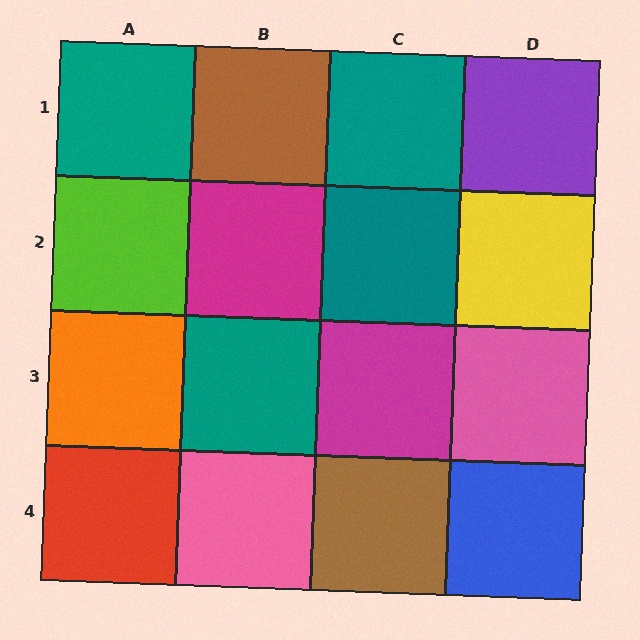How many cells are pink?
2 cells are pink.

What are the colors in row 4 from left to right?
Red, pink, brown, blue.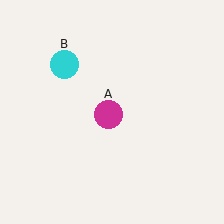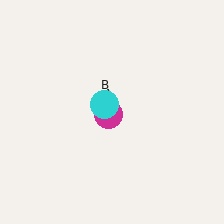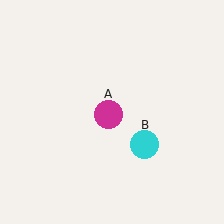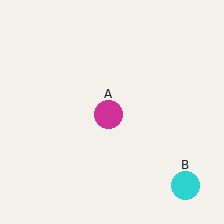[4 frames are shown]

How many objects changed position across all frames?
1 object changed position: cyan circle (object B).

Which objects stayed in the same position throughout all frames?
Magenta circle (object A) remained stationary.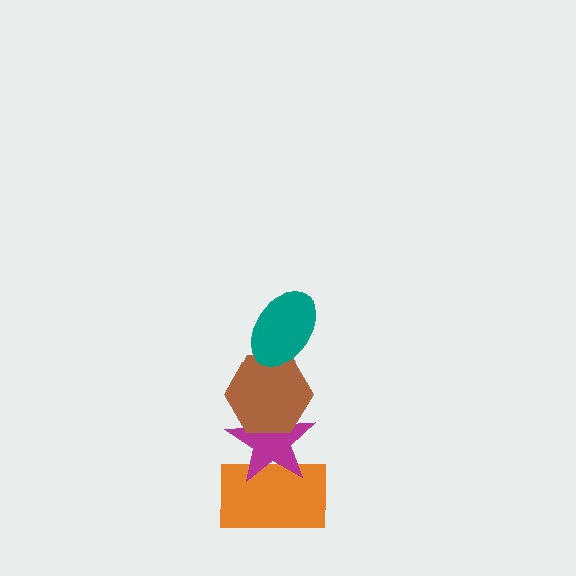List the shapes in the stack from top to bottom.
From top to bottom: the teal ellipse, the brown hexagon, the magenta star, the orange rectangle.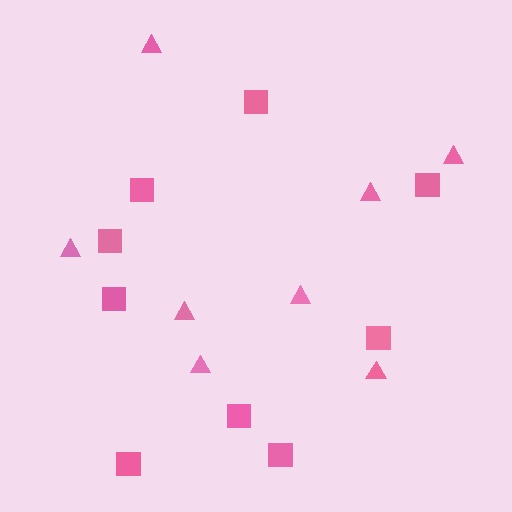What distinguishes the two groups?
There are 2 groups: one group of triangles (8) and one group of squares (9).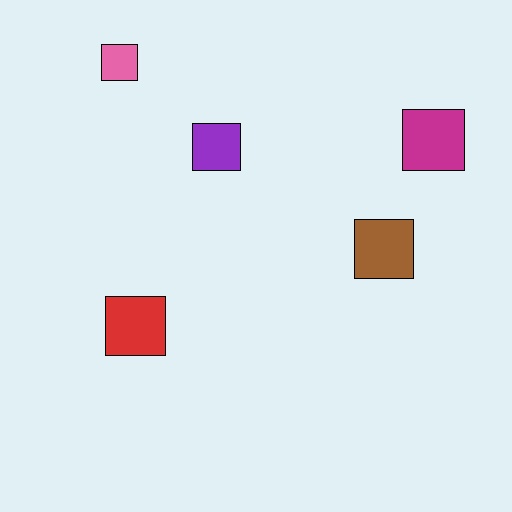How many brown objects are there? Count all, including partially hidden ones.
There is 1 brown object.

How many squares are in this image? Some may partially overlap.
There are 5 squares.